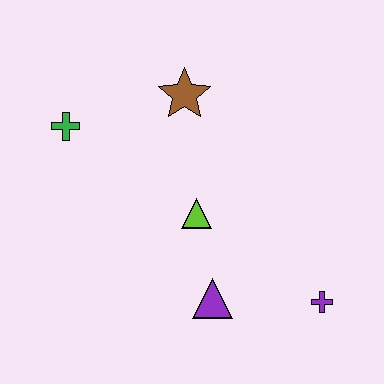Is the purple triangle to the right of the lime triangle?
Yes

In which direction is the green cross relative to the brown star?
The green cross is to the left of the brown star.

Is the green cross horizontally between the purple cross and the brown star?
No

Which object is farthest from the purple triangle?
The green cross is farthest from the purple triangle.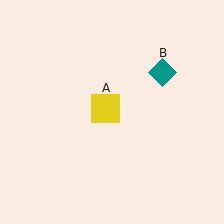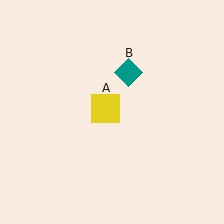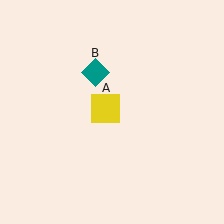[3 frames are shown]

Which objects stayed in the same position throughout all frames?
Yellow square (object A) remained stationary.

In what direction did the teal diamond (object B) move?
The teal diamond (object B) moved left.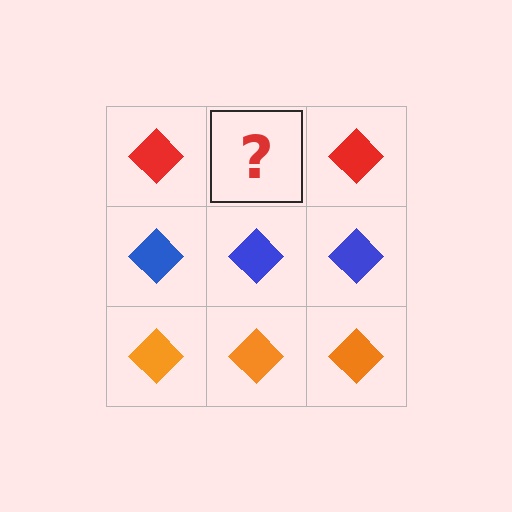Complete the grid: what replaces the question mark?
The question mark should be replaced with a red diamond.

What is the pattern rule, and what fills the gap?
The rule is that each row has a consistent color. The gap should be filled with a red diamond.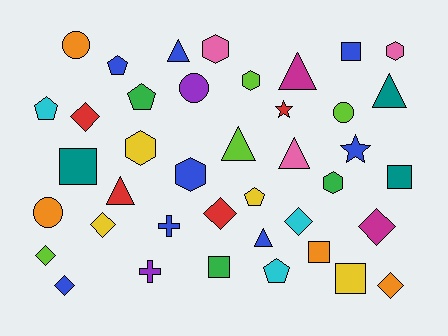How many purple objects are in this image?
There are 2 purple objects.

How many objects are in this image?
There are 40 objects.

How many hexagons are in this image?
There are 6 hexagons.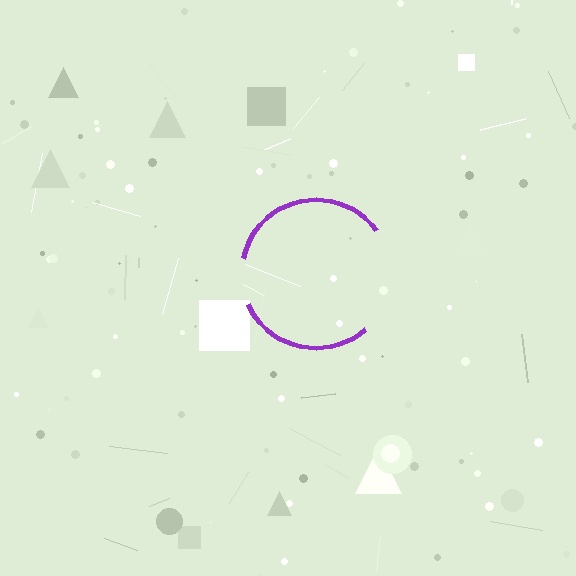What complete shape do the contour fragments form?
The contour fragments form a circle.